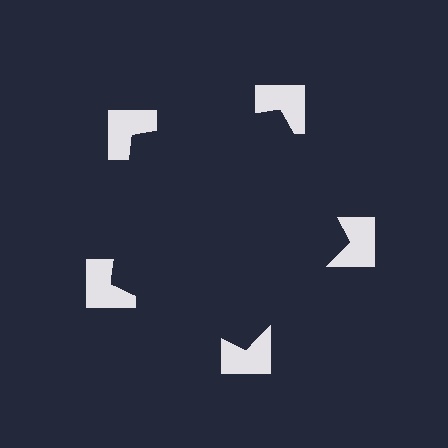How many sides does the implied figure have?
5 sides.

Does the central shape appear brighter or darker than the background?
It typically appears slightly darker than the background, even though no actual brightness change is drawn.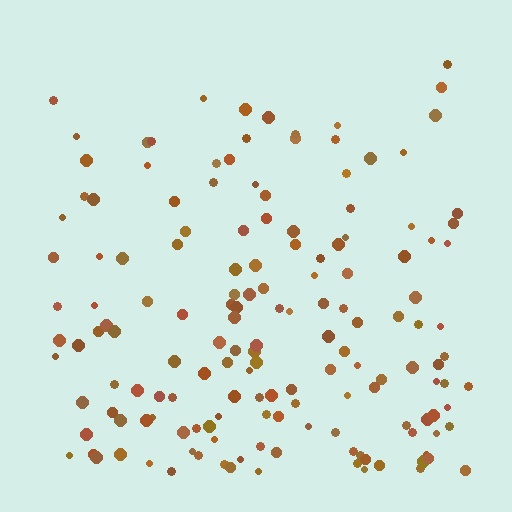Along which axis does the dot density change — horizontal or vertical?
Vertical.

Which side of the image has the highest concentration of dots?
The bottom.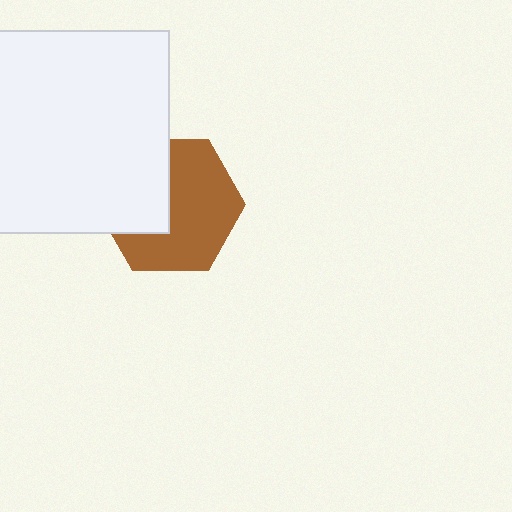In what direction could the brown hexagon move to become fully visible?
The brown hexagon could move right. That would shift it out from behind the white square entirely.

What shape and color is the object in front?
The object in front is a white square.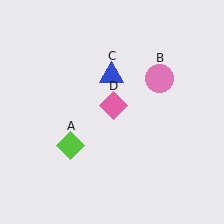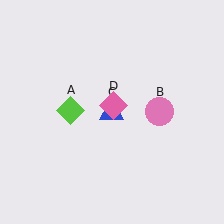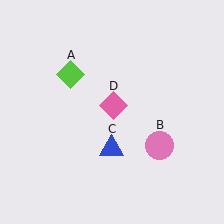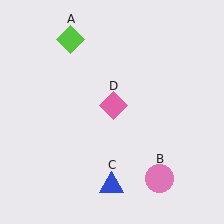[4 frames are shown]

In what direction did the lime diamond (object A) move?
The lime diamond (object A) moved up.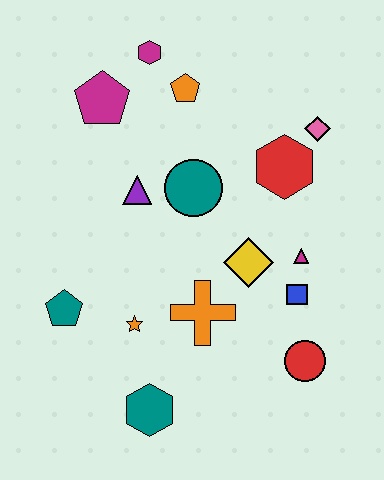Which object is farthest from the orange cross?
The magenta hexagon is farthest from the orange cross.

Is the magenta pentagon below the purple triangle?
No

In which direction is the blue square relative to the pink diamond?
The blue square is below the pink diamond.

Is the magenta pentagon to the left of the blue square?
Yes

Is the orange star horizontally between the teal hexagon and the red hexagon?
No